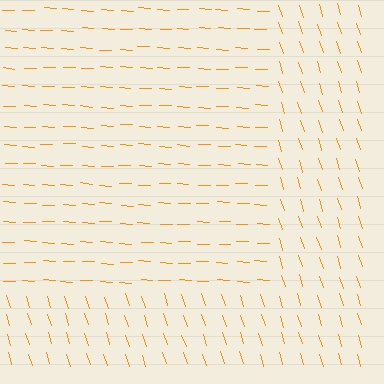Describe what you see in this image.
The image is filled with small orange line segments. A rectangle region in the image has lines oriented differently from the surrounding lines, creating a visible texture boundary.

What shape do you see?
I see a rectangle.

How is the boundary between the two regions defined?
The boundary is defined purely by a change in line orientation (approximately 69 degrees difference). All lines are the same color and thickness.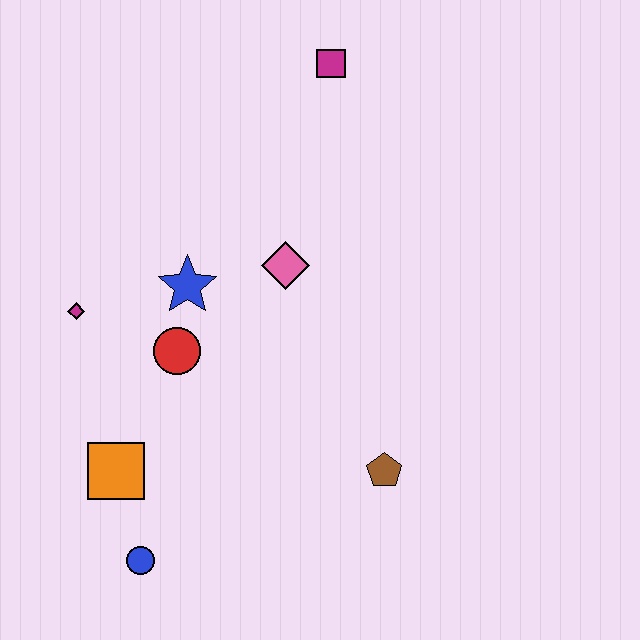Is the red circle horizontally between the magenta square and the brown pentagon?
No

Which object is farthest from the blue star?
The blue circle is farthest from the blue star.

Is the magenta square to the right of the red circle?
Yes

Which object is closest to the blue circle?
The orange square is closest to the blue circle.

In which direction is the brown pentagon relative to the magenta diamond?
The brown pentagon is to the right of the magenta diamond.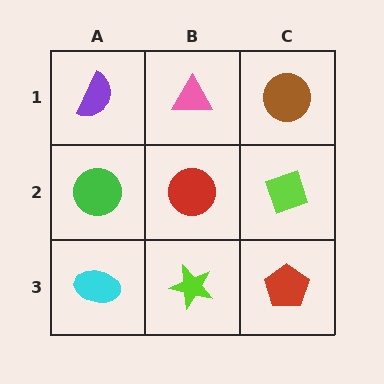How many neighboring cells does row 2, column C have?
3.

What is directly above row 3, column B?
A red circle.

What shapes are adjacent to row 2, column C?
A brown circle (row 1, column C), a red pentagon (row 3, column C), a red circle (row 2, column B).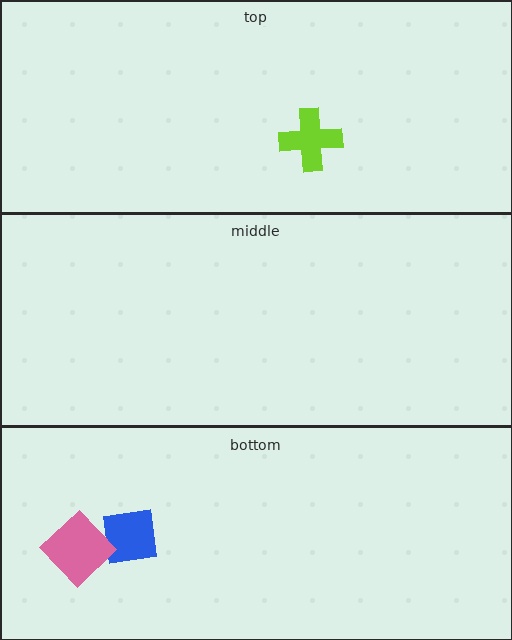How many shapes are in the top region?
1.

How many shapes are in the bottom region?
2.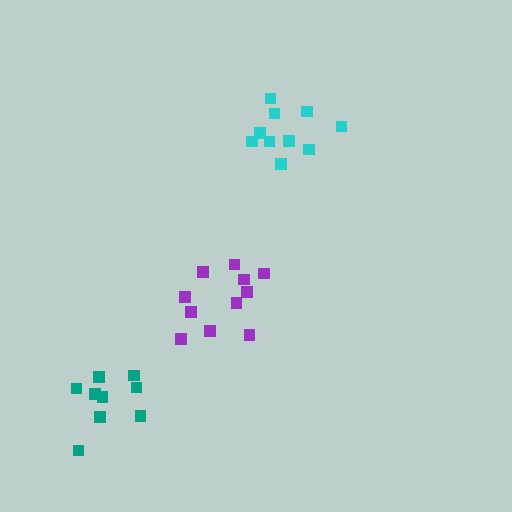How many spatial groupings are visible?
There are 3 spatial groupings.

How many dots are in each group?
Group 1: 9 dots, Group 2: 10 dots, Group 3: 11 dots (30 total).